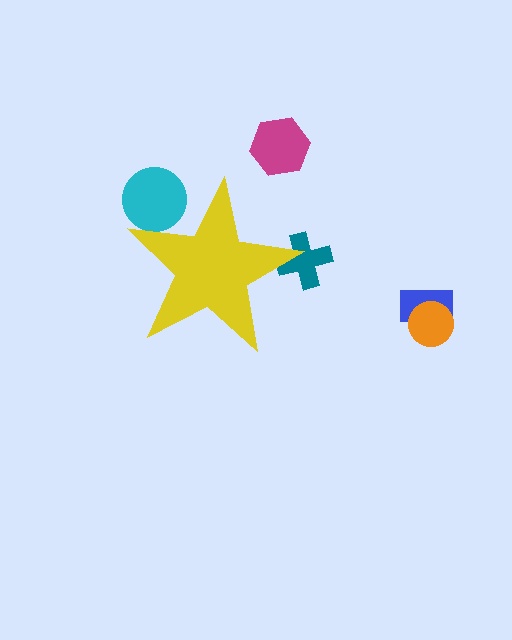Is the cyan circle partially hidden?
Yes, the cyan circle is partially hidden behind the yellow star.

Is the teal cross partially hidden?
Yes, the teal cross is partially hidden behind the yellow star.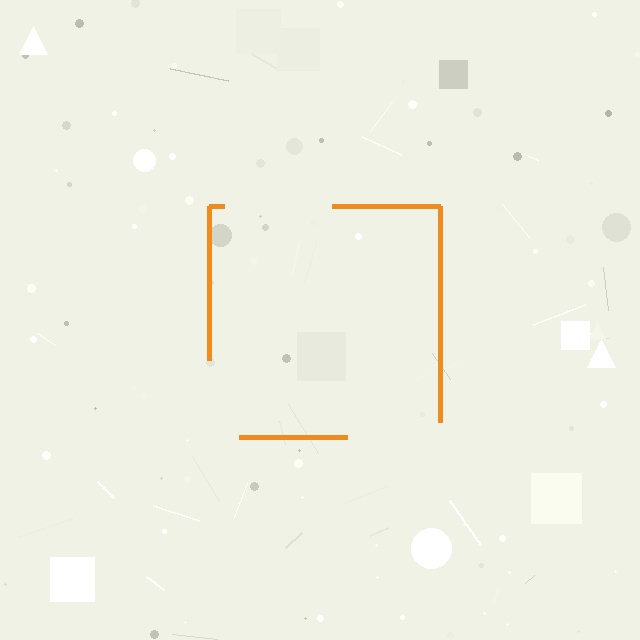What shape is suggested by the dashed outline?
The dashed outline suggests a square.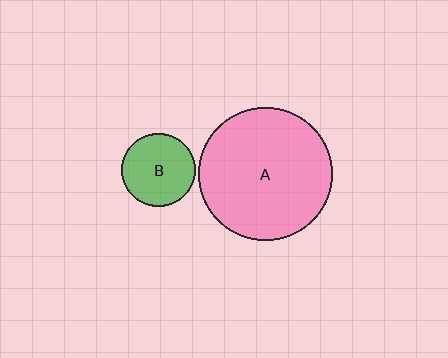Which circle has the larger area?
Circle A (pink).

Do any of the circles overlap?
No, none of the circles overlap.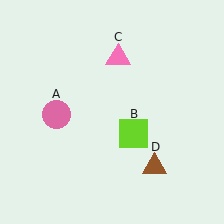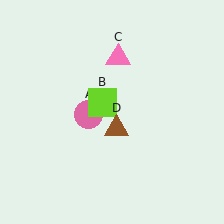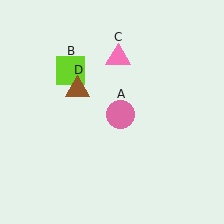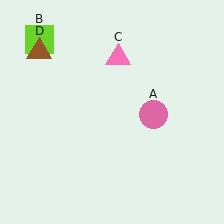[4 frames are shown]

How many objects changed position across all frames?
3 objects changed position: pink circle (object A), lime square (object B), brown triangle (object D).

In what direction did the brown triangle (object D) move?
The brown triangle (object D) moved up and to the left.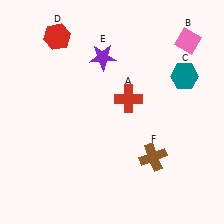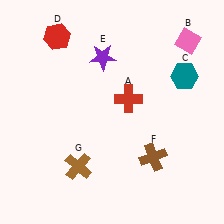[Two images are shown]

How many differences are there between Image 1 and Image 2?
There is 1 difference between the two images.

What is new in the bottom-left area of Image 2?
A brown cross (G) was added in the bottom-left area of Image 2.